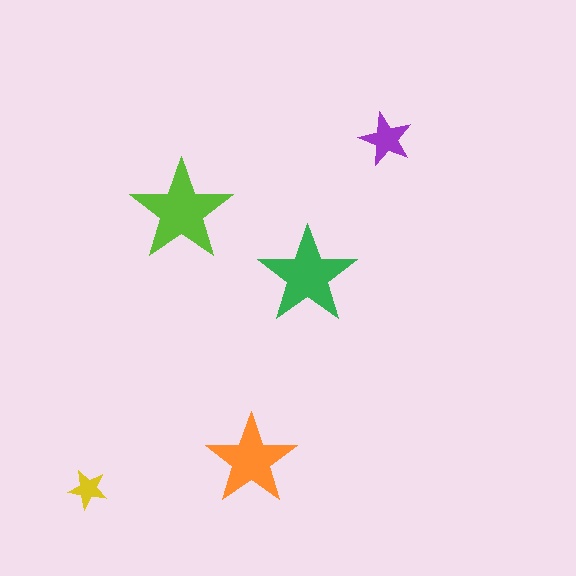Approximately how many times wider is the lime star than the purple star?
About 2 times wider.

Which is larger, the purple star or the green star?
The green one.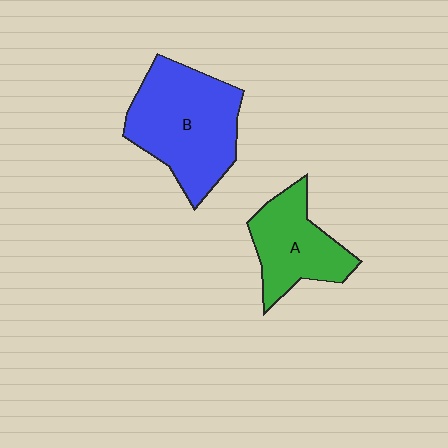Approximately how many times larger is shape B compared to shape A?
Approximately 1.5 times.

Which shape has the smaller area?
Shape A (green).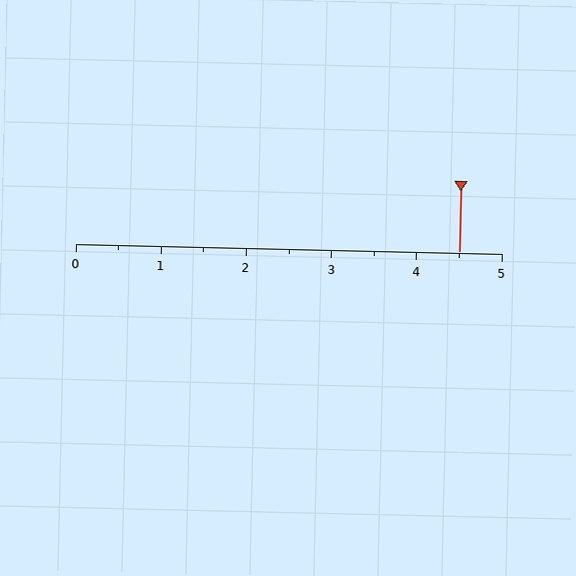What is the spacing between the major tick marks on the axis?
The major ticks are spaced 1 apart.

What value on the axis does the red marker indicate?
The marker indicates approximately 4.5.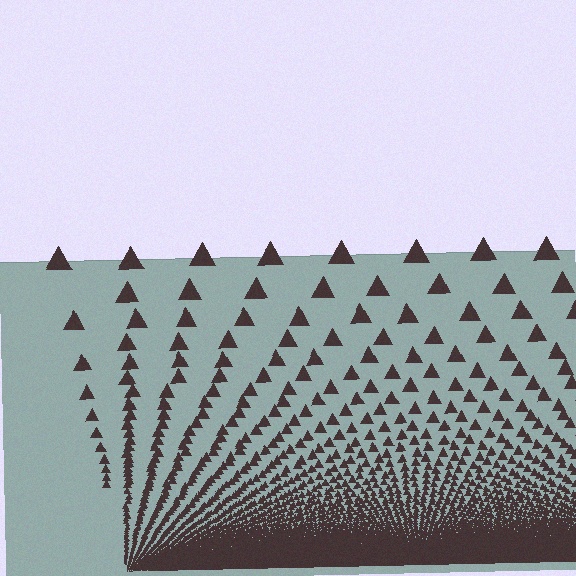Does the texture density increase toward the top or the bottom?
Density increases toward the bottom.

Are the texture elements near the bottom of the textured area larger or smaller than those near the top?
Smaller. The gradient is inverted — elements near the bottom are smaller and denser.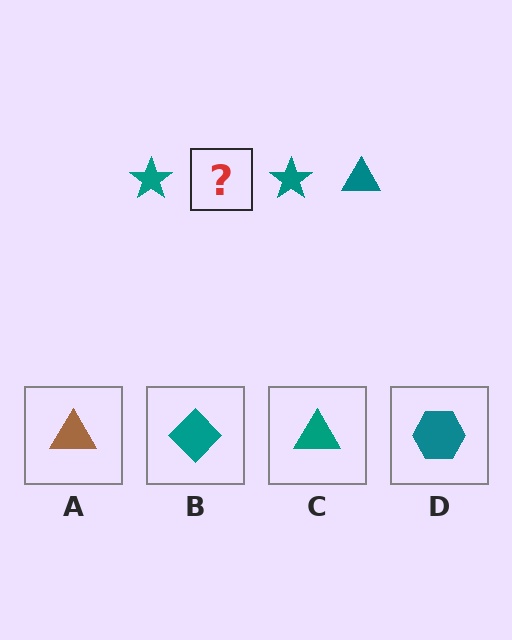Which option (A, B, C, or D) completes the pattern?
C.